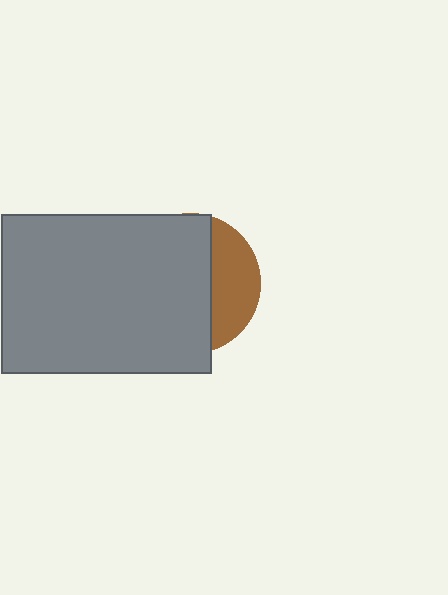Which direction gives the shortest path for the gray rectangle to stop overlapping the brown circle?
Moving left gives the shortest separation.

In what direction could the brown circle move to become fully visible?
The brown circle could move right. That would shift it out from behind the gray rectangle entirely.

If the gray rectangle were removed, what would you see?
You would see the complete brown circle.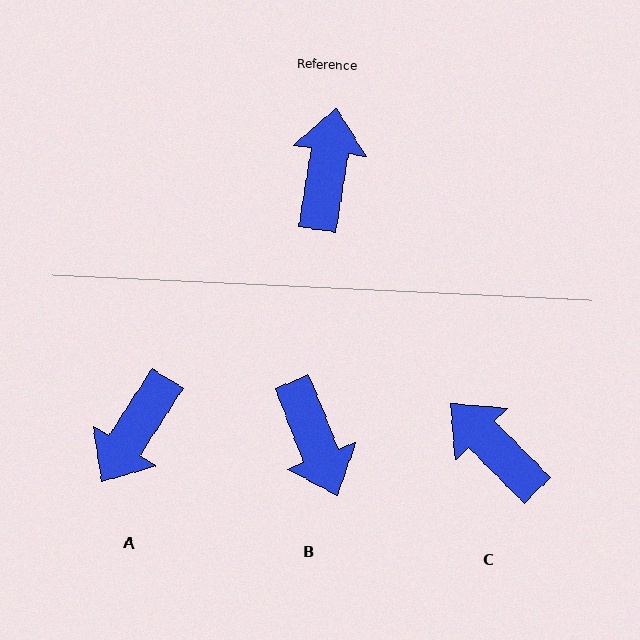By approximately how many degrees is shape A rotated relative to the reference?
Approximately 157 degrees counter-clockwise.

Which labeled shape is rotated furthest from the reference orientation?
A, about 157 degrees away.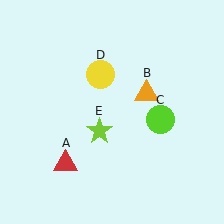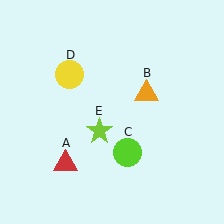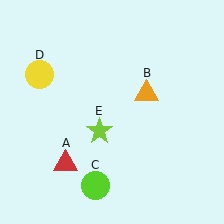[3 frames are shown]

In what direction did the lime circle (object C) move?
The lime circle (object C) moved down and to the left.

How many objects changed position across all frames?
2 objects changed position: lime circle (object C), yellow circle (object D).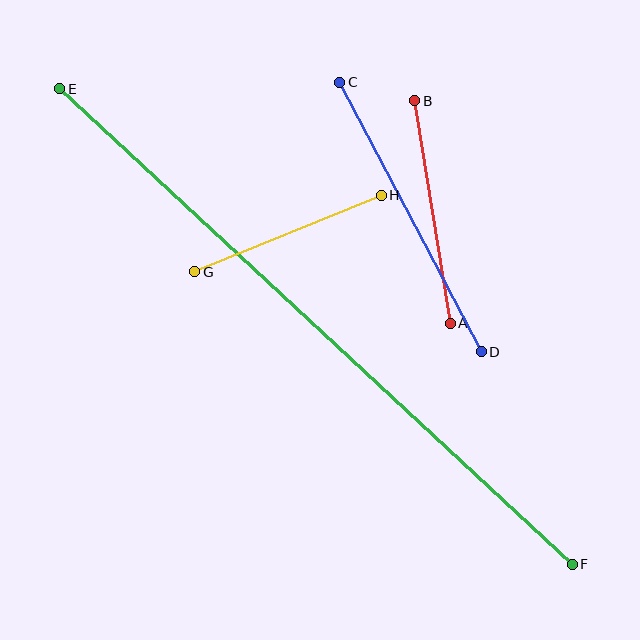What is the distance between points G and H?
The distance is approximately 202 pixels.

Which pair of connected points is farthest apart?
Points E and F are farthest apart.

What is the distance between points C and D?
The distance is approximately 304 pixels.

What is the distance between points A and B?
The distance is approximately 225 pixels.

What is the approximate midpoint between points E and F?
The midpoint is at approximately (316, 326) pixels.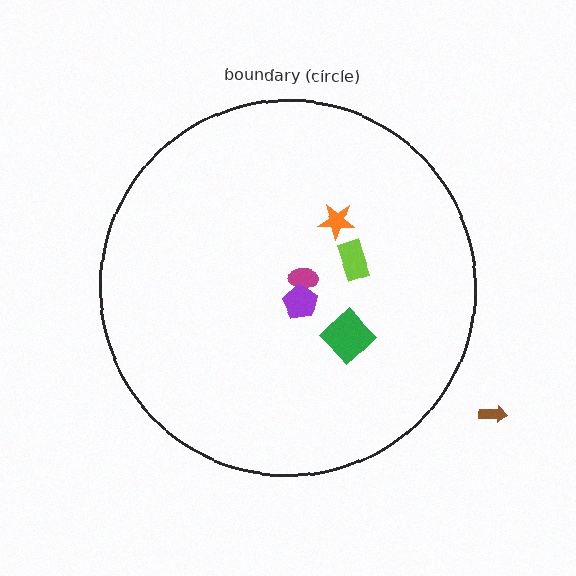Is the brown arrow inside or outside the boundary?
Outside.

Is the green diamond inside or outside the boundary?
Inside.